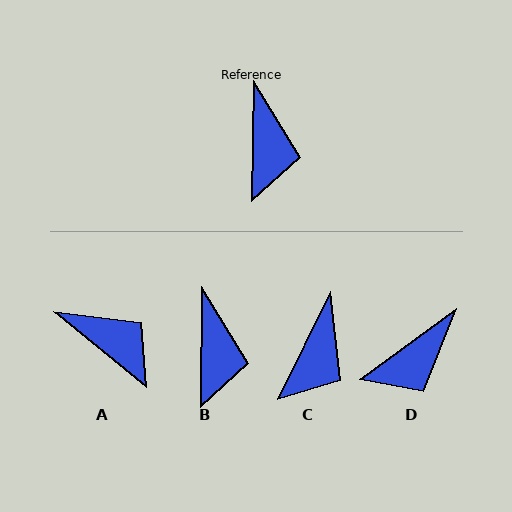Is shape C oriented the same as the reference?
No, it is off by about 25 degrees.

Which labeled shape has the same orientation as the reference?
B.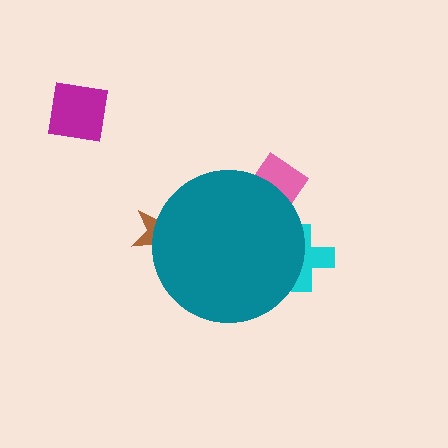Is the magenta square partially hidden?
No, the magenta square is fully visible.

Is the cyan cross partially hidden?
Yes, the cyan cross is partially hidden behind the teal circle.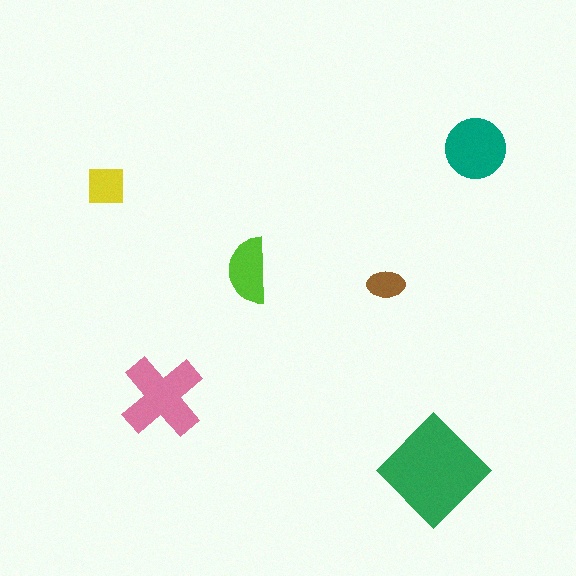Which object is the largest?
The green diamond.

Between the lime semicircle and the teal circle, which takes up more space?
The teal circle.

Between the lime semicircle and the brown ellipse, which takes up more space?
The lime semicircle.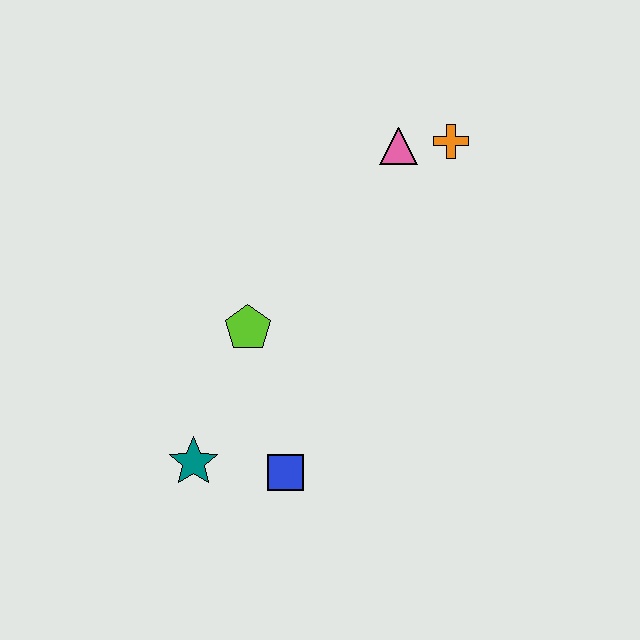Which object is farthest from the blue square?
The orange cross is farthest from the blue square.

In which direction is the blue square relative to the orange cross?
The blue square is below the orange cross.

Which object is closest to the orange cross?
The pink triangle is closest to the orange cross.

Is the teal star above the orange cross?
No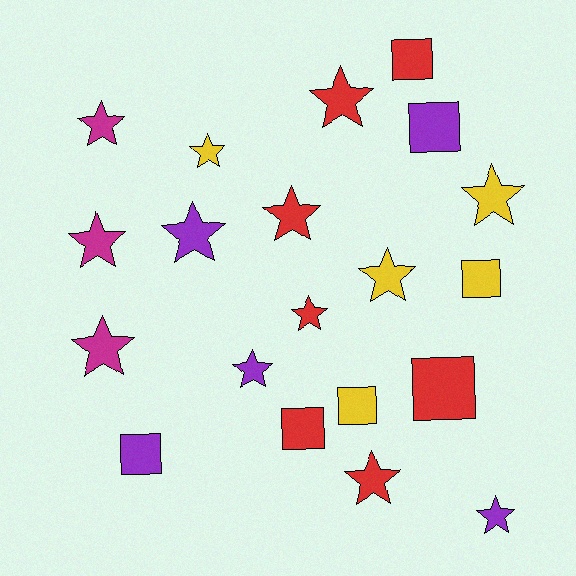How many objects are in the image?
There are 20 objects.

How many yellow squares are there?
There are 2 yellow squares.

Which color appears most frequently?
Red, with 7 objects.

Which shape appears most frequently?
Star, with 13 objects.